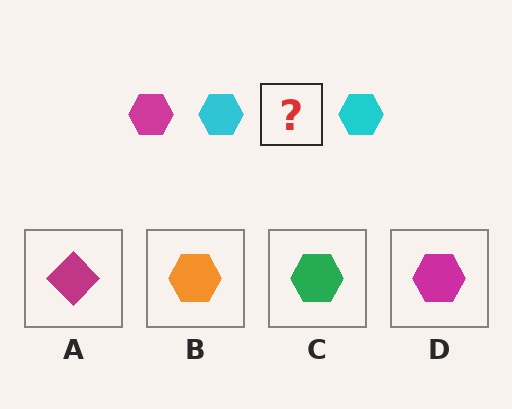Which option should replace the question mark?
Option D.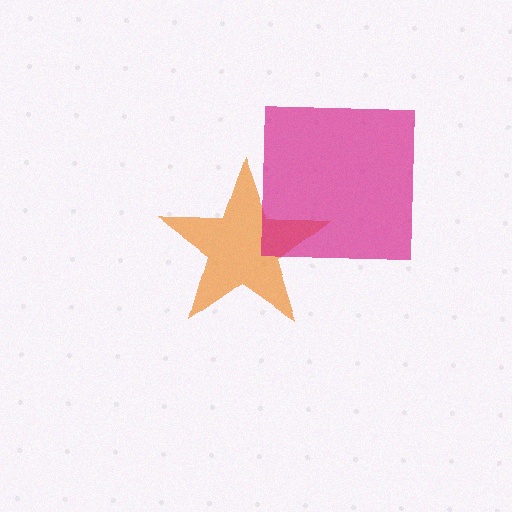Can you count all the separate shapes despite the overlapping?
Yes, there are 2 separate shapes.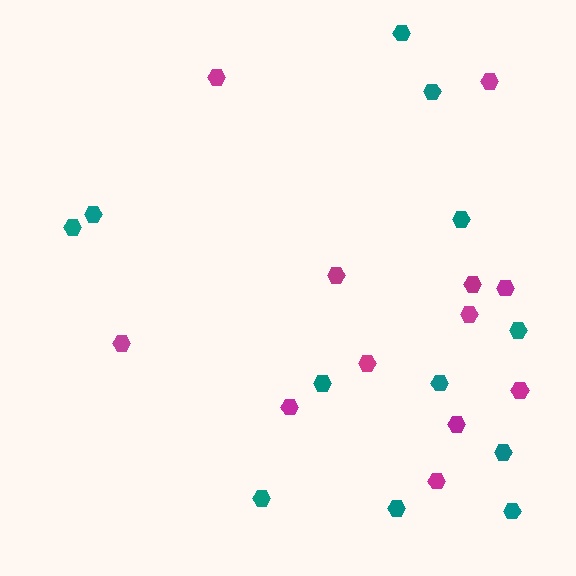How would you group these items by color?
There are 2 groups: one group of magenta hexagons (12) and one group of teal hexagons (12).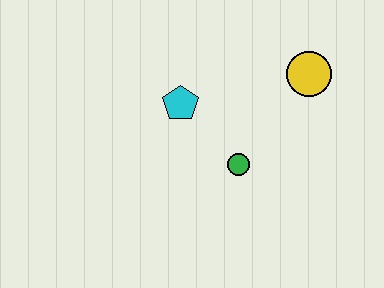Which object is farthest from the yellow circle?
The cyan pentagon is farthest from the yellow circle.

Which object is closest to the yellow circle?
The green circle is closest to the yellow circle.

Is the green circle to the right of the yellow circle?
No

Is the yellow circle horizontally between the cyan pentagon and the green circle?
No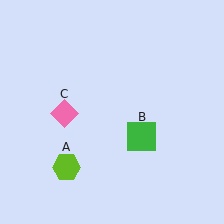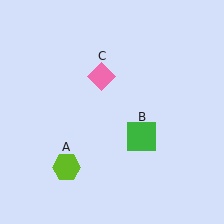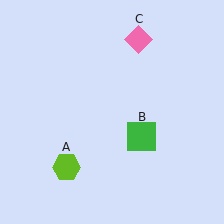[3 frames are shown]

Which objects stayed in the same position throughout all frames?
Lime hexagon (object A) and green square (object B) remained stationary.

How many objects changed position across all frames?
1 object changed position: pink diamond (object C).